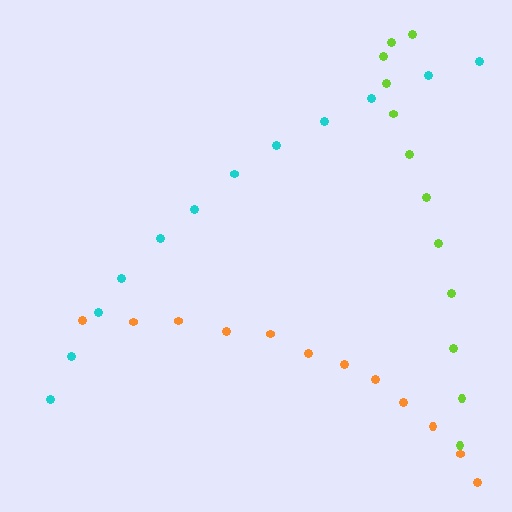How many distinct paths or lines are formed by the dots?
There are 3 distinct paths.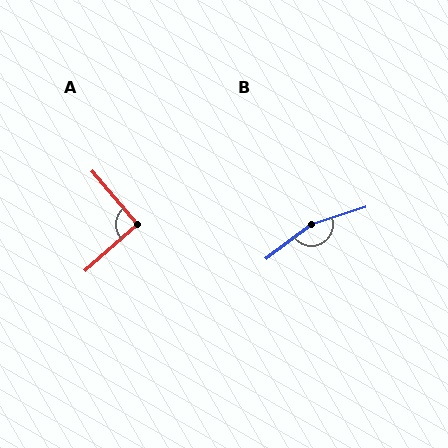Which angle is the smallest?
A, at approximately 91 degrees.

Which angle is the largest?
B, at approximately 161 degrees.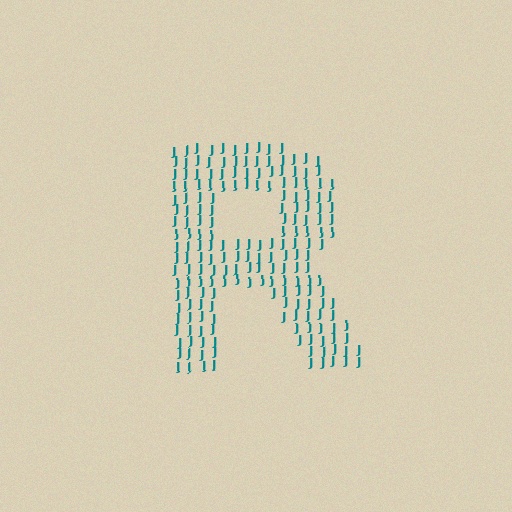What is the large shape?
The large shape is the letter R.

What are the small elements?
The small elements are letter J's.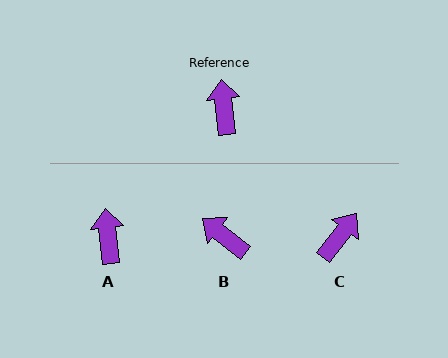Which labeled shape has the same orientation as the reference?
A.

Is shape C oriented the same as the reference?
No, it is off by about 43 degrees.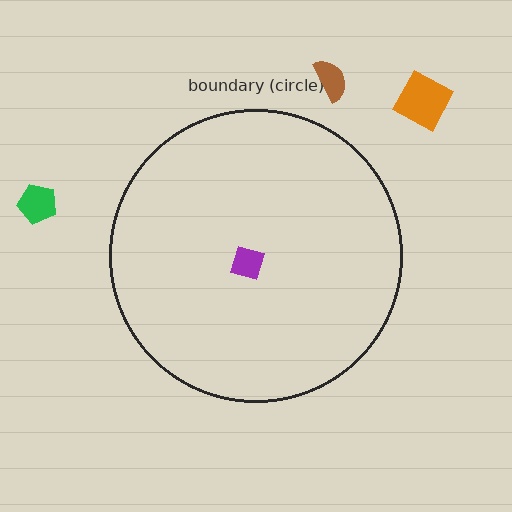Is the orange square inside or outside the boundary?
Outside.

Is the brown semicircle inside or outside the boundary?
Outside.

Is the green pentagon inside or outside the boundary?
Outside.